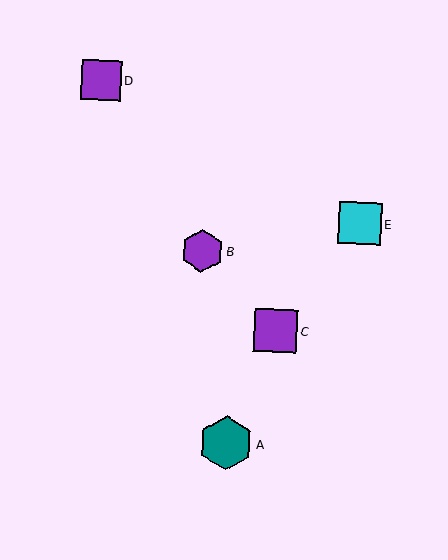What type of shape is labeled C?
Shape C is a purple square.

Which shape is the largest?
The teal hexagon (labeled A) is the largest.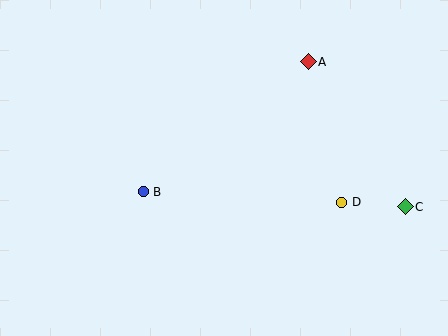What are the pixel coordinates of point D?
Point D is at (342, 202).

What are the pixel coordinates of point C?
Point C is at (405, 207).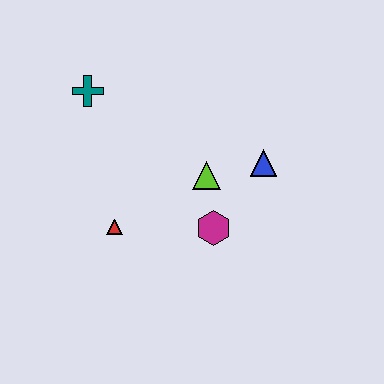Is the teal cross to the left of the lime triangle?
Yes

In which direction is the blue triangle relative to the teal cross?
The blue triangle is to the right of the teal cross.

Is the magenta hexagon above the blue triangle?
No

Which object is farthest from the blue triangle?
The teal cross is farthest from the blue triangle.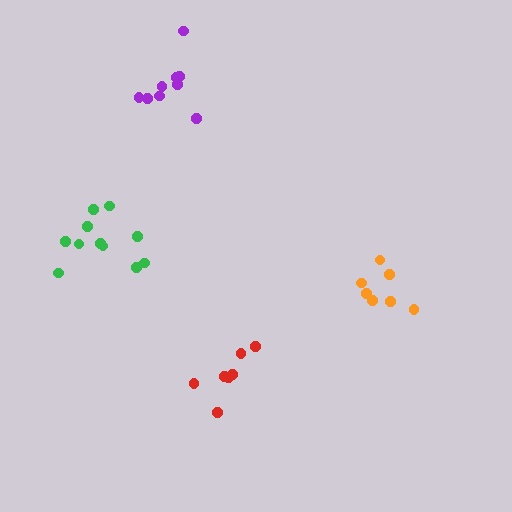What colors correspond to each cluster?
The clusters are colored: red, purple, orange, green.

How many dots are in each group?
Group 1: 7 dots, Group 2: 9 dots, Group 3: 7 dots, Group 4: 11 dots (34 total).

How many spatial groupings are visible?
There are 4 spatial groupings.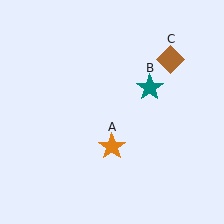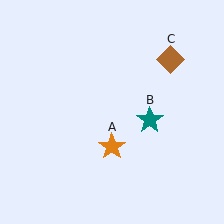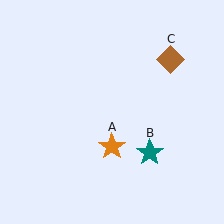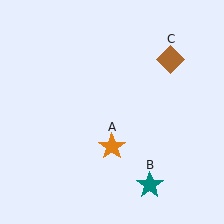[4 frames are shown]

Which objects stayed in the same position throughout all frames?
Orange star (object A) and brown diamond (object C) remained stationary.